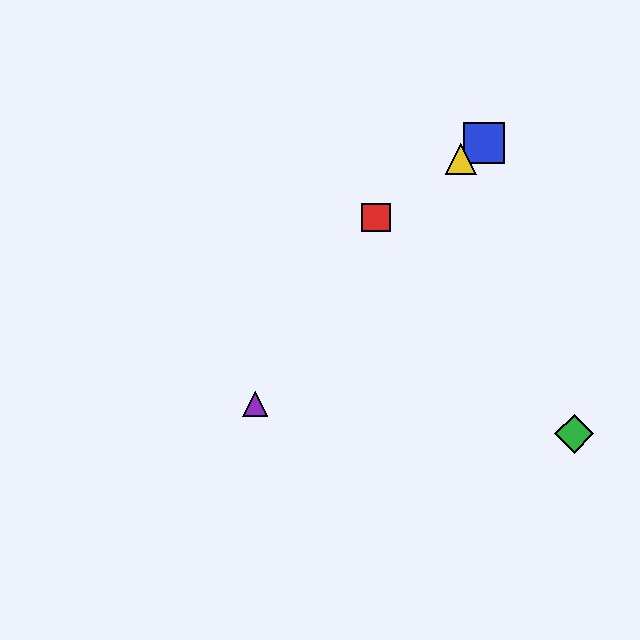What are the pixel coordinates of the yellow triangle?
The yellow triangle is at (461, 159).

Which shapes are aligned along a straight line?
The red square, the blue square, the yellow triangle are aligned along a straight line.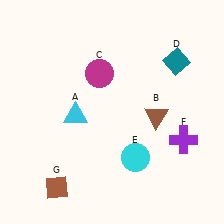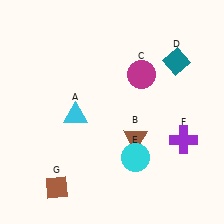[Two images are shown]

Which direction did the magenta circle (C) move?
The magenta circle (C) moved right.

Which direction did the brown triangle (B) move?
The brown triangle (B) moved down.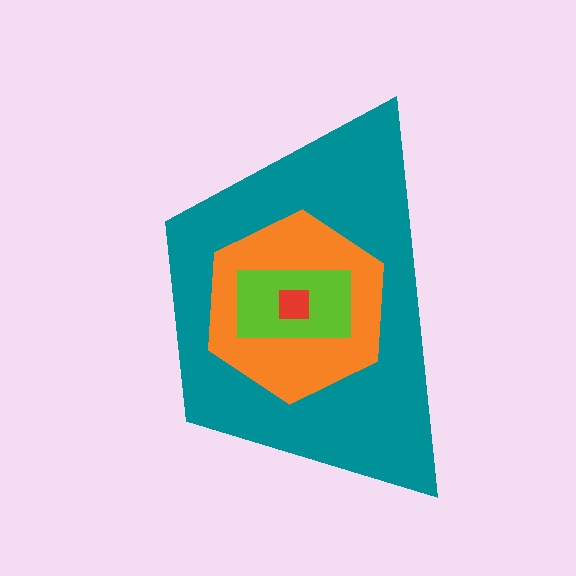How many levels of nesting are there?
4.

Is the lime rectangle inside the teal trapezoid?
Yes.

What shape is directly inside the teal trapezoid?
The orange hexagon.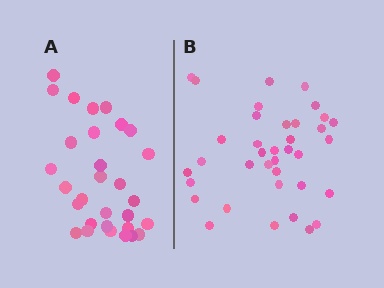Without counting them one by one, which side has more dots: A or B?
Region B (the right region) has more dots.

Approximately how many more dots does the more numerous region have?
Region B has roughly 8 or so more dots than region A.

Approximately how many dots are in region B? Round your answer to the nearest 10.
About 40 dots. (The exact count is 37, which rounds to 40.)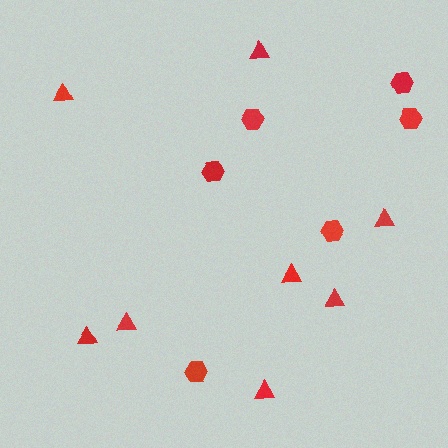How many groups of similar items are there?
There are 2 groups: one group of hexagons (6) and one group of triangles (8).